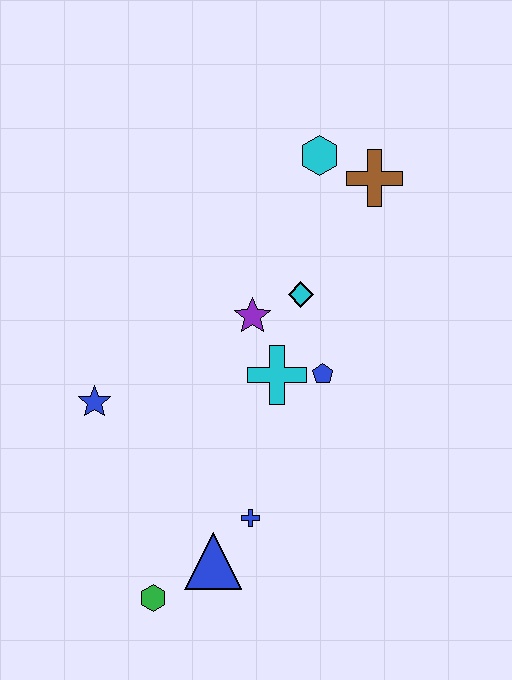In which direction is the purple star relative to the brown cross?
The purple star is below the brown cross.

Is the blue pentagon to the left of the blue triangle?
No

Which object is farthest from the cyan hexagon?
The green hexagon is farthest from the cyan hexagon.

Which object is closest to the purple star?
The cyan diamond is closest to the purple star.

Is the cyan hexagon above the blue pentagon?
Yes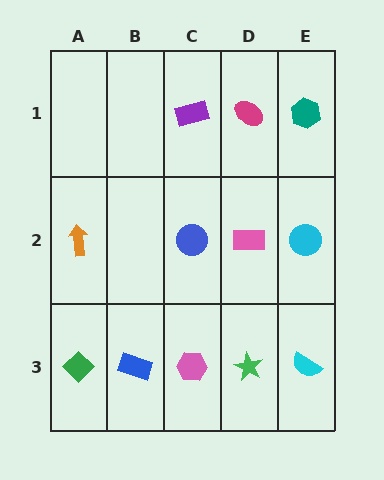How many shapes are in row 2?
4 shapes.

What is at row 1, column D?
A magenta ellipse.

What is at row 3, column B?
A blue rectangle.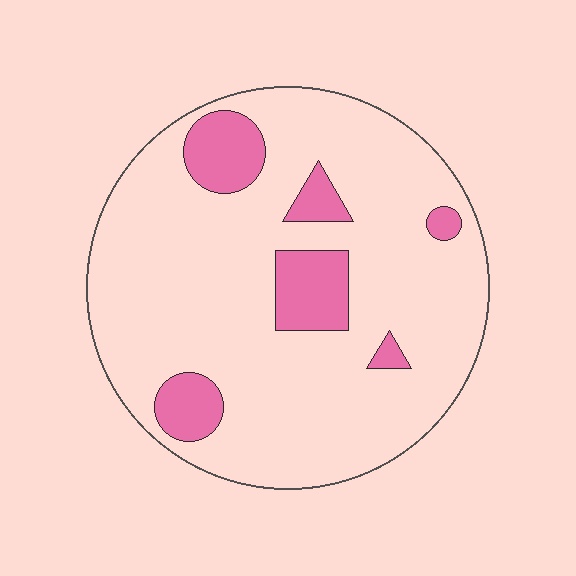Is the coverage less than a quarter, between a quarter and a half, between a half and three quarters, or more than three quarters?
Less than a quarter.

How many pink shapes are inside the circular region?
6.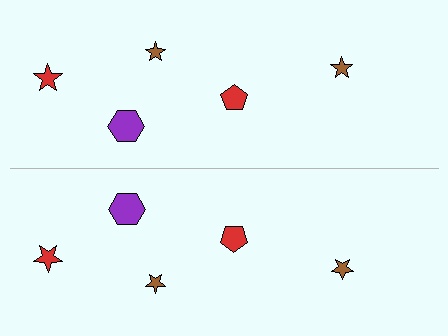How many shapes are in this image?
There are 10 shapes in this image.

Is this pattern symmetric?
Yes, this pattern has bilateral (reflection) symmetry.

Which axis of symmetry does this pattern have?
The pattern has a horizontal axis of symmetry running through the center of the image.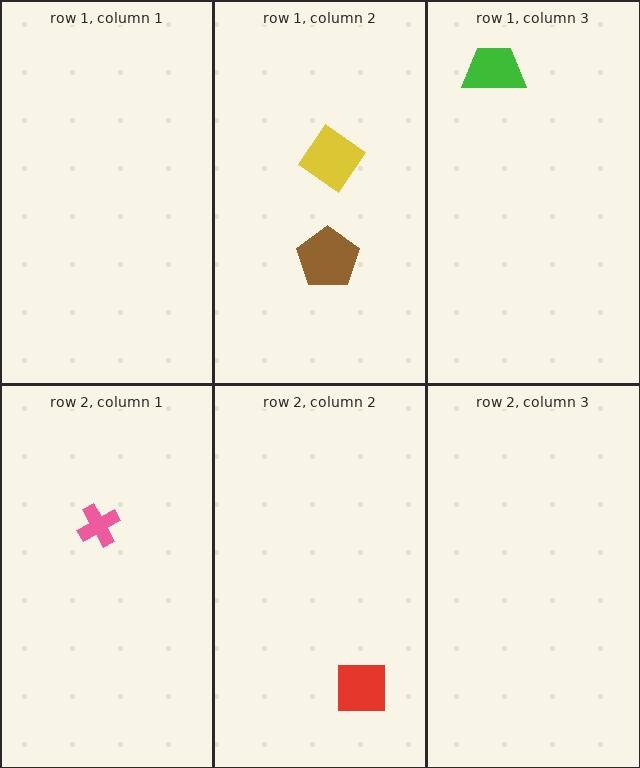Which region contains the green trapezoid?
The row 1, column 3 region.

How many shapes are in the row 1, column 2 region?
2.